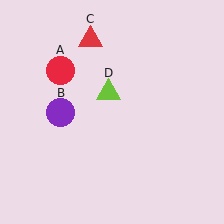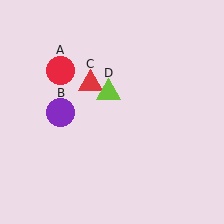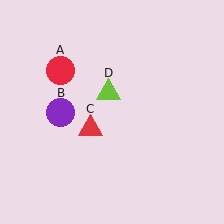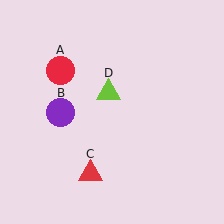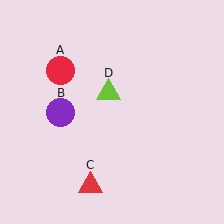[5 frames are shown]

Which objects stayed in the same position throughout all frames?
Red circle (object A) and purple circle (object B) and lime triangle (object D) remained stationary.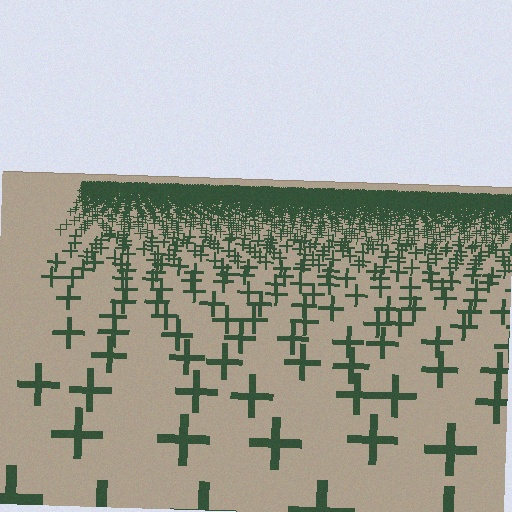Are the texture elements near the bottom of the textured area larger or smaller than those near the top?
Larger. Near the bottom, elements are closer to the viewer and appear at a bigger on-screen size.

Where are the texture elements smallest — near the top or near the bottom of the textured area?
Near the top.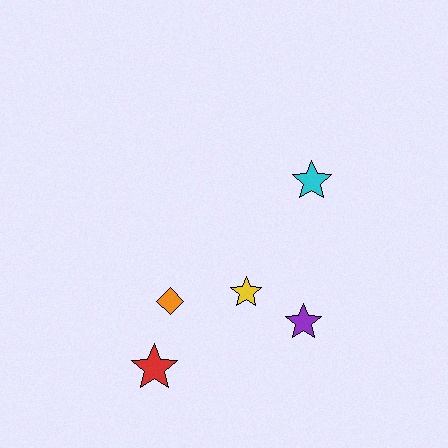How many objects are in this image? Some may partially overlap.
There are 5 objects.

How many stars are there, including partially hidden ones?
There are 4 stars.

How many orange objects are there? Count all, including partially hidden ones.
There is 1 orange object.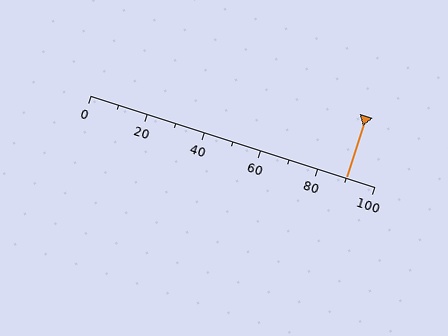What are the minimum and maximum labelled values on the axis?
The axis runs from 0 to 100.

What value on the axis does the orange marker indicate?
The marker indicates approximately 90.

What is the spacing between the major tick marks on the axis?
The major ticks are spaced 20 apart.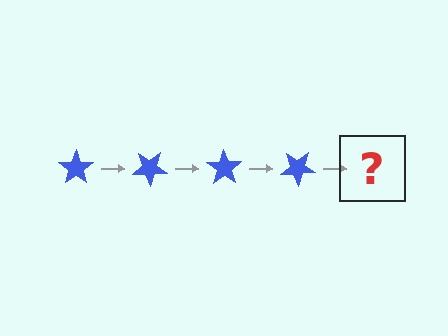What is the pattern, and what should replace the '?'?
The pattern is that the star rotates 35 degrees each step. The '?' should be a blue star rotated 140 degrees.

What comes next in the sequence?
The next element should be a blue star rotated 140 degrees.